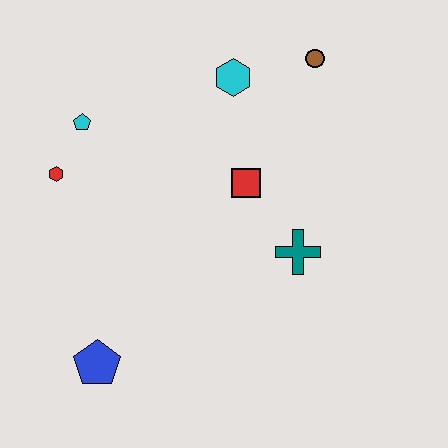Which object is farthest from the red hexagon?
The brown circle is farthest from the red hexagon.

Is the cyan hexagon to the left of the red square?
Yes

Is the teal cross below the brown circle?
Yes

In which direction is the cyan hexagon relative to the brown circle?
The cyan hexagon is to the left of the brown circle.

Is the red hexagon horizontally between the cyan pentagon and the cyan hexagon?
No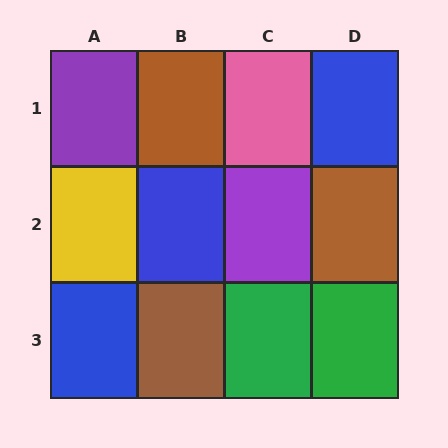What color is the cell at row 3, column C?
Green.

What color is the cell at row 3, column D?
Green.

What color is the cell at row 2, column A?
Yellow.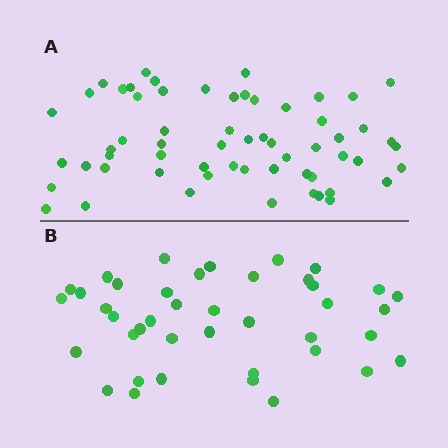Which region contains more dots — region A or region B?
Region A (the top region) has more dots.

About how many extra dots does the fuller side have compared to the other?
Region A has approximately 20 more dots than region B.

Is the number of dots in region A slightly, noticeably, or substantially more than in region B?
Region A has substantially more. The ratio is roughly 1.5 to 1.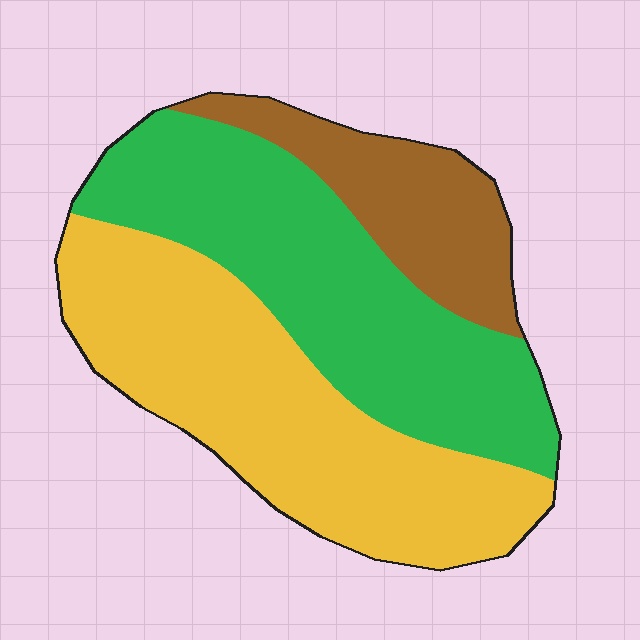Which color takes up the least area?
Brown, at roughly 20%.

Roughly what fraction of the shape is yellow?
Yellow covers 43% of the shape.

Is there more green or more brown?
Green.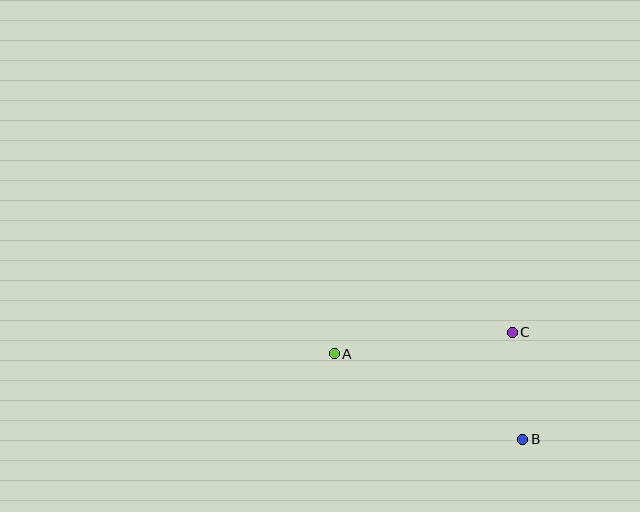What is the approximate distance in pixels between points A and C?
The distance between A and C is approximately 179 pixels.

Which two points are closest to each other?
Points B and C are closest to each other.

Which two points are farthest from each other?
Points A and B are farthest from each other.